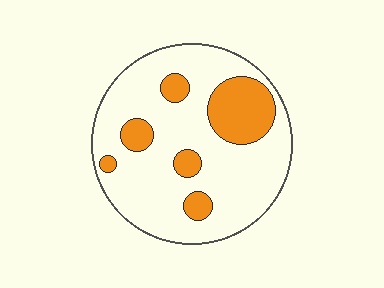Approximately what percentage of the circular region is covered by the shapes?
Approximately 20%.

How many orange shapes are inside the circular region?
6.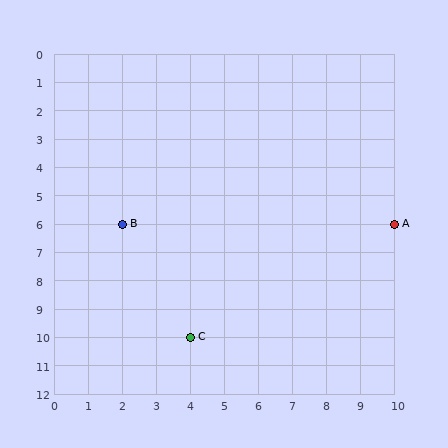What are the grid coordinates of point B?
Point B is at grid coordinates (2, 6).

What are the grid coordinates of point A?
Point A is at grid coordinates (10, 6).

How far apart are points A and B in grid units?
Points A and B are 8 columns apart.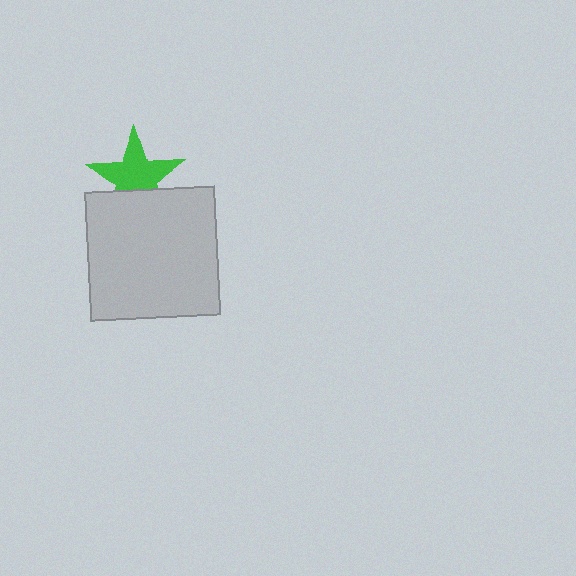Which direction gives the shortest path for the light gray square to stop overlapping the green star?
Moving down gives the shortest separation.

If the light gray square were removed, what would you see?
You would see the complete green star.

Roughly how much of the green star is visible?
Most of it is visible (roughly 69%).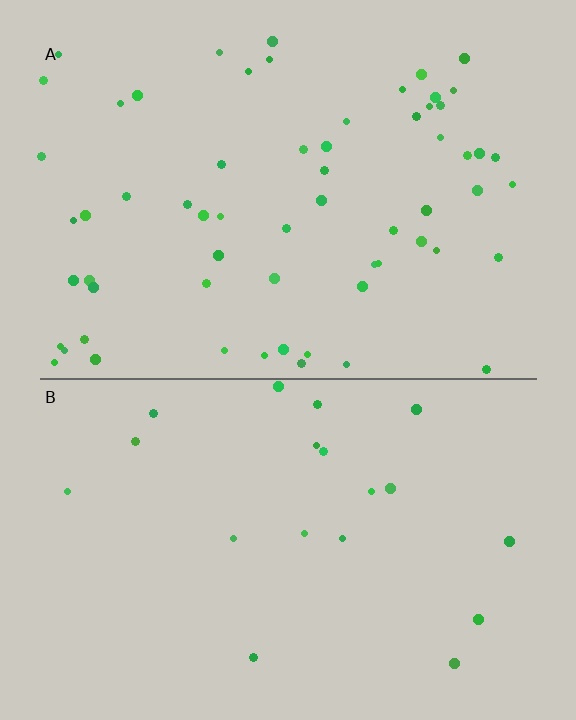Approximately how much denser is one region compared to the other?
Approximately 3.2× — region A over region B.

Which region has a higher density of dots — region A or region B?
A (the top).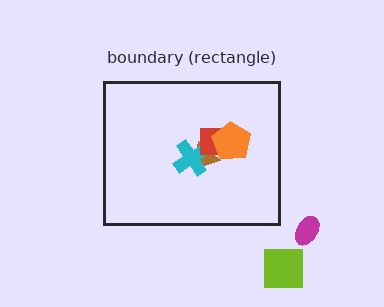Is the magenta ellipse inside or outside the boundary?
Outside.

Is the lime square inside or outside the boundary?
Outside.